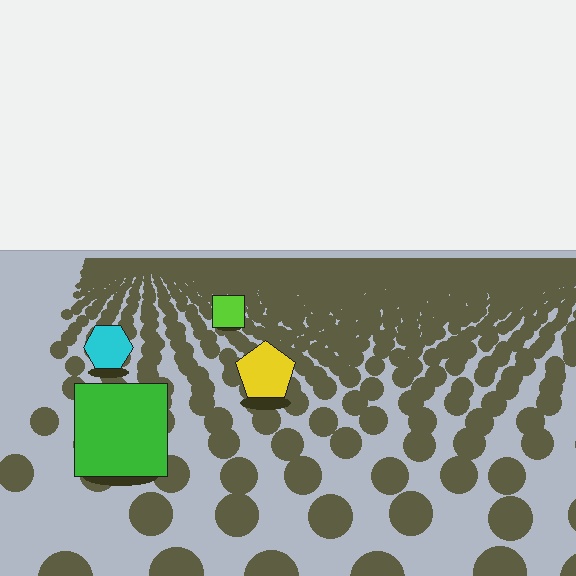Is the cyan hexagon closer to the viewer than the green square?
No. The green square is closer — you can tell from the texture gradient: the ground texture is coarser near it.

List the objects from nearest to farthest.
From nearest to farthest: the green square, the yellow pentagon, the cyan hexagon, the lime square.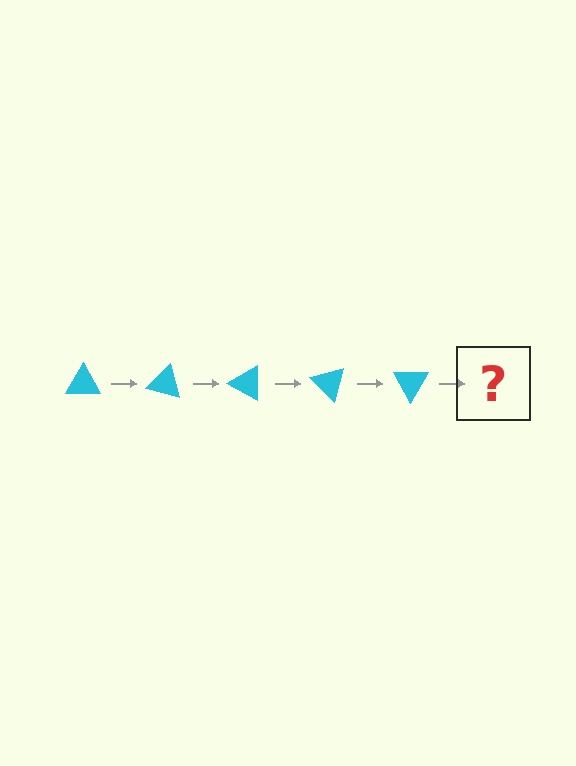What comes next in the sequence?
The next element should be a cyan triangle rotated 75 degrees.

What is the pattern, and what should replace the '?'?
The pattern is that the triangle rotates 15 degrees each step. The '?' should be a cyan triangle rotated 75 degrees.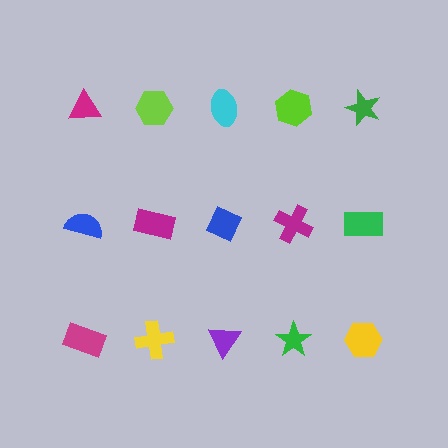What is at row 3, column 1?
A magenta rectangle.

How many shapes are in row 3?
5 shapes.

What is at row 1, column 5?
A green star.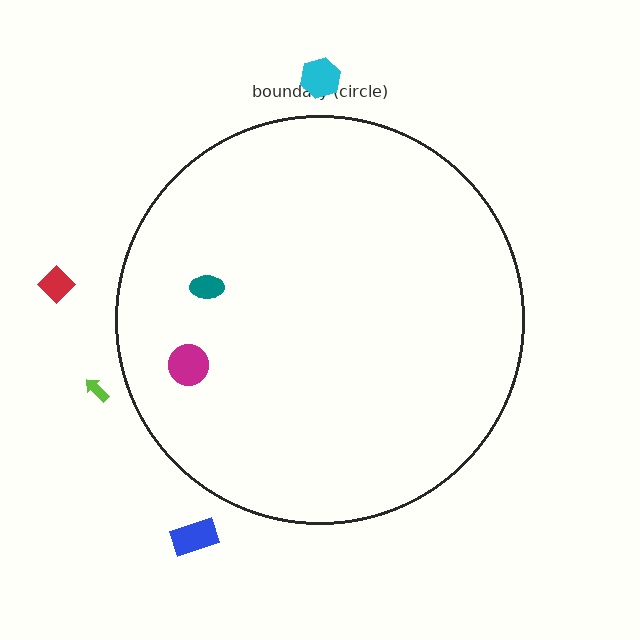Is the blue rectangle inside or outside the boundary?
Outside.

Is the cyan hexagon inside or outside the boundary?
Outside.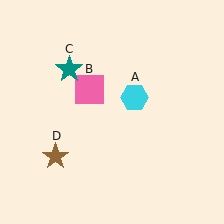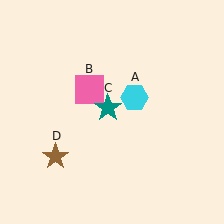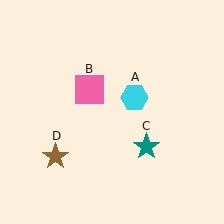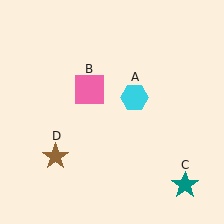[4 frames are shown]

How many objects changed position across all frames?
1 object changed position: teal star (object C).